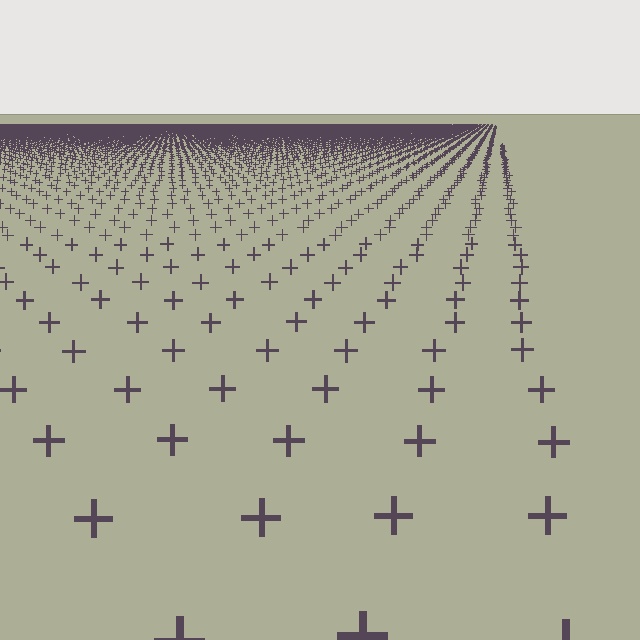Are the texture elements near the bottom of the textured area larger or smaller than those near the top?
Larger. Near the bottom, elements are closer to the viewer and appear at a bigger on-screen size.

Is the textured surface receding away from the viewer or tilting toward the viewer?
The surface is receding away from the viewer. Texture elements get smaller and denser toward the top.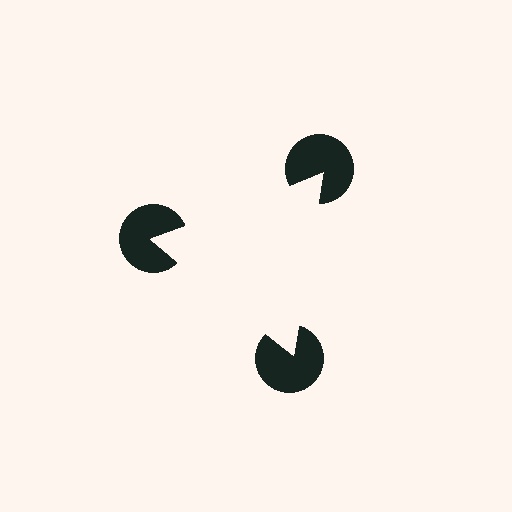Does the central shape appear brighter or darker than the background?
It typically appears slightly brighter than the background, even though no actual brightness change is drawn.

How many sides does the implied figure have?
3 sides.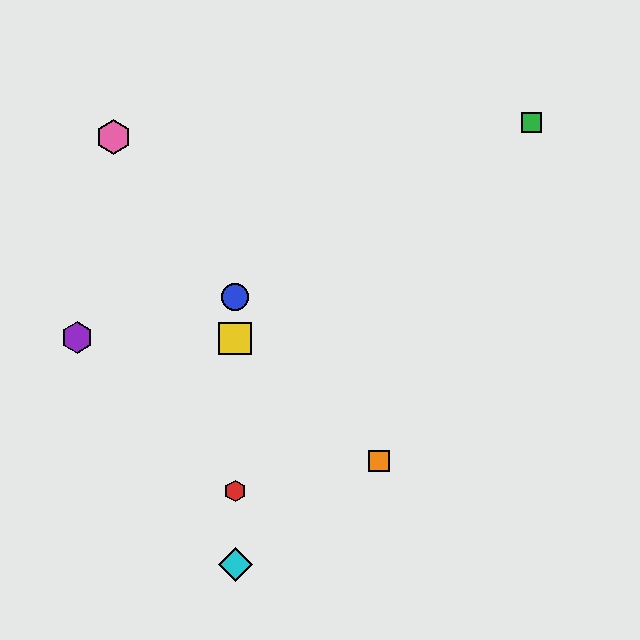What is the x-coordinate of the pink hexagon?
The pink hexagon is at x≈113.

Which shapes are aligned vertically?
The red hexagon, the blue circle, the yellow square, the cyan diamond are aligned vertically.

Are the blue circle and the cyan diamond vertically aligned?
Yes, both are at x≈235.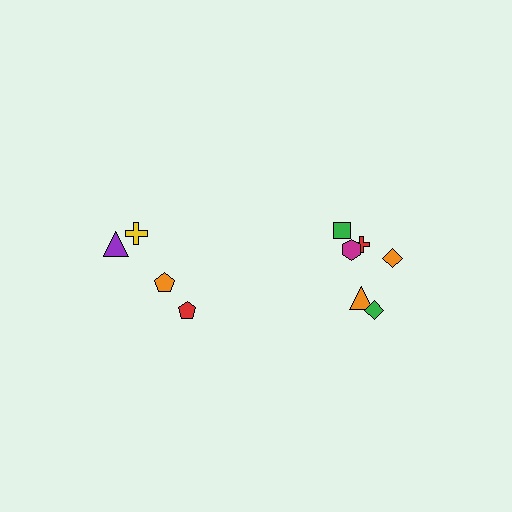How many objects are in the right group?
There are 6 objects.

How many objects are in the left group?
There are 4 objects.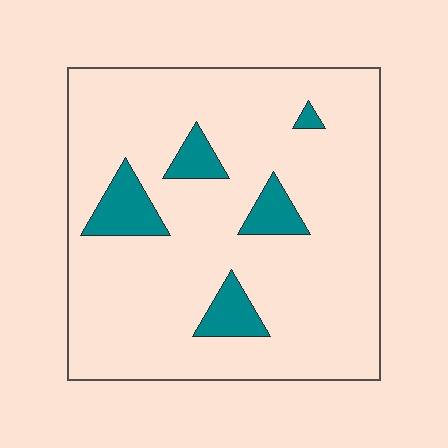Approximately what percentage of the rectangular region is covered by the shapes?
Approximately 10%.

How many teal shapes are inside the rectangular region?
5.